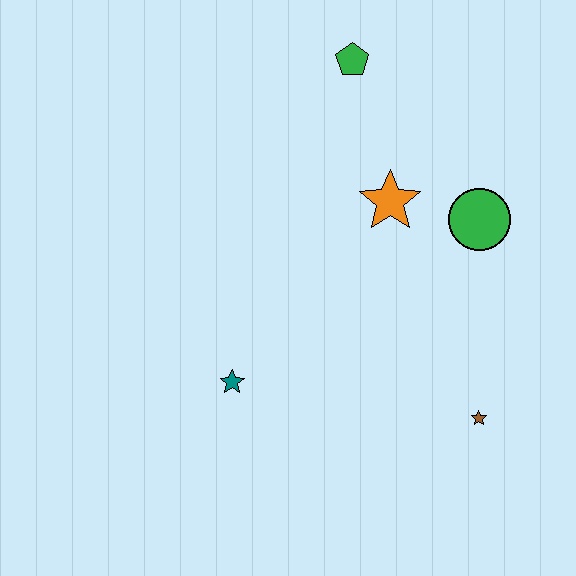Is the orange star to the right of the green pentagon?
Yes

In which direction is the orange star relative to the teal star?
The orange star is above the teal star.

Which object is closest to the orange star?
The green circle is closest to the orange star.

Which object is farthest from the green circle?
The teal star is farthest from the green circle.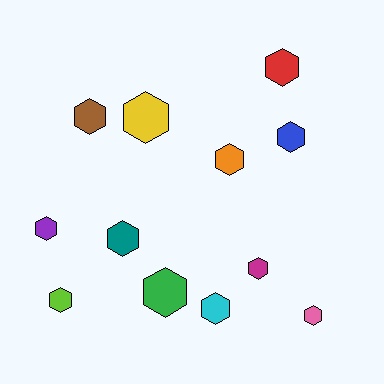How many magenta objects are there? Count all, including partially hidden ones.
There is 1 magenta object.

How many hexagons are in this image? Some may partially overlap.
There are 12 hexagons.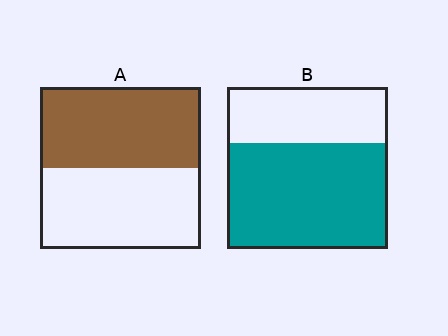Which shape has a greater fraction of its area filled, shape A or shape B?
Shape B.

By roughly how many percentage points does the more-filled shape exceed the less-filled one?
By roughly 15 percentage points (B over A).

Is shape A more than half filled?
Roughly half.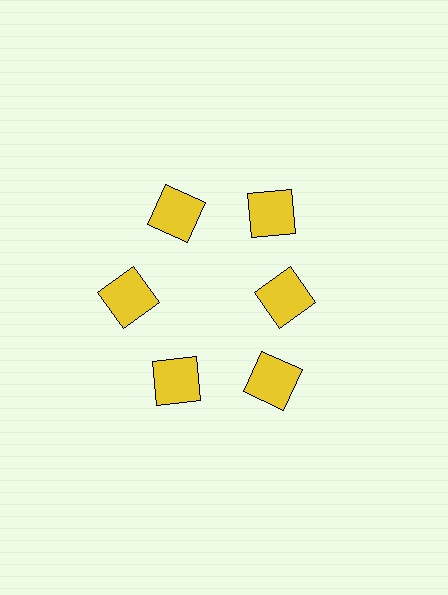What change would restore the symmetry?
The symmetry would be restored by moving it outward, back onto the ring so that all 6 squares sit at equal angles and equal distance from the center.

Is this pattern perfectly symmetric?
No. The 6 yellow squares are arranged in a ring, but one element near the 3 o'clock position is pulled inward toward the center, breaking the 6-fold rotational symmetry.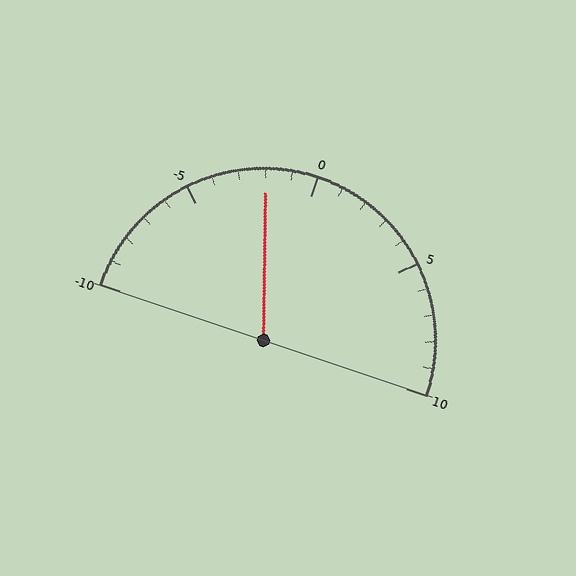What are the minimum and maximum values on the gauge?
The gauge ranges from -10 to 10.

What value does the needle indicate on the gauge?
The needle indicates approximately -2.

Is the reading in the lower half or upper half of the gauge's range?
The reading is in the lower half of the range (-10 to 10).